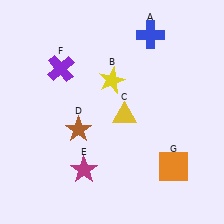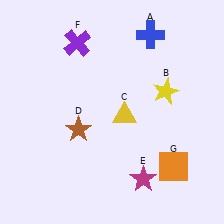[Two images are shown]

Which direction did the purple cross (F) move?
The purple cross (F) moved up.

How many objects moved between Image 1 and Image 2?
3 objects moved between the two images.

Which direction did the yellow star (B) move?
The yellow star (B) moved right.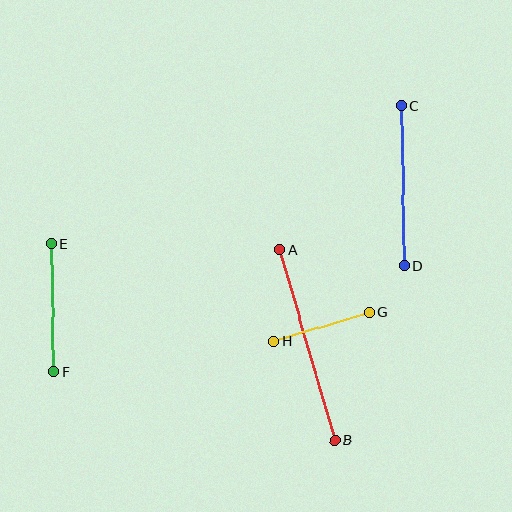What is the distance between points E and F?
The distance is approximately 128 pixels.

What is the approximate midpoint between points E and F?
The midpoint is at approximately (52, 308) pixels.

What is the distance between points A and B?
The distance is approximately 198 pixels.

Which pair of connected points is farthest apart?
Points A and B are farthest apart.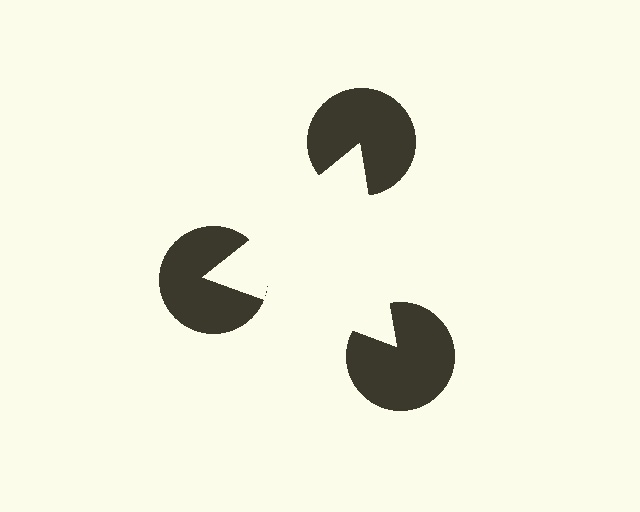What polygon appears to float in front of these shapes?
An illusory triangle — its edges are inferred from the aligned wedge cuts in the pac-man discs, not physically drawn.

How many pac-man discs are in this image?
There are 3 — one at each vertex of the illusory triangle.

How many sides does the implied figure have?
3 sides.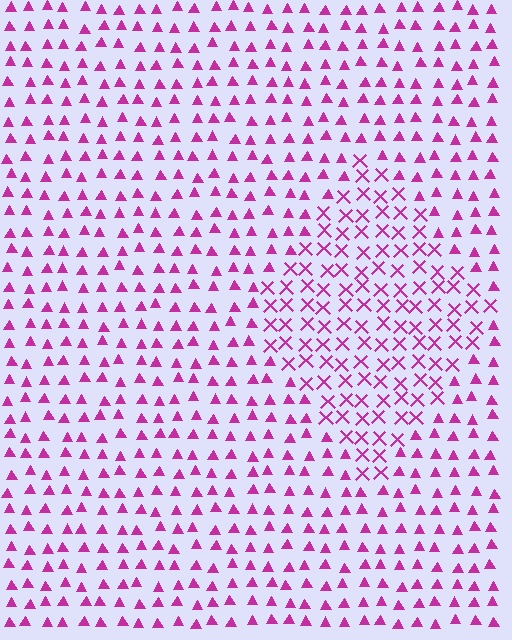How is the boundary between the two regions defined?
The boundary is defined by a change in element shape: X marks inside vs. triangles outside. All elements share the same color and spacing.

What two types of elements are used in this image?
The image uses X marks inside the diamond region and triangles outside it.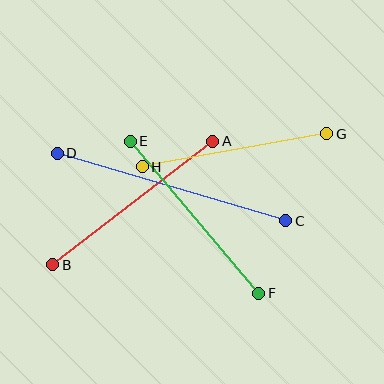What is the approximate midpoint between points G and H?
The midpoint is at approximately (235, 150) pixels.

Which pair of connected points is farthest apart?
Points C and D are farthest apart.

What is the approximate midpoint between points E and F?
The midpoint is at approximately (195, 217) pixels.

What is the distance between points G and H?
The distance is approximately 187 pixels.